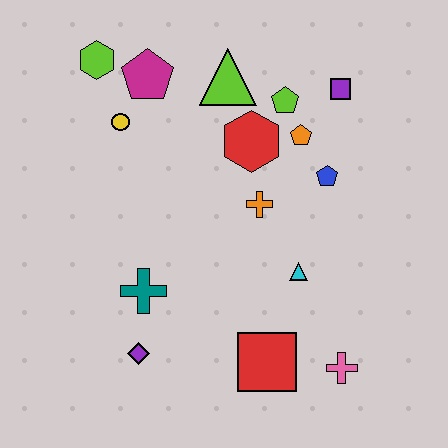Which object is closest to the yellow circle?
The magenta pentagon is closest to the yellow circle.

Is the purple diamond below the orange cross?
Yes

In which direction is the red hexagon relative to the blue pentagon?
The red hexagon is to the left of the blue pentagon.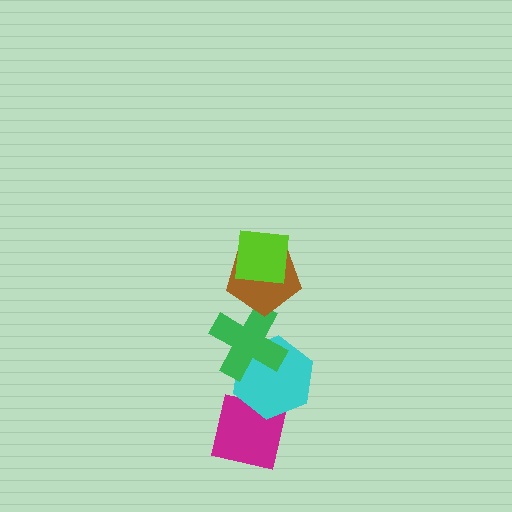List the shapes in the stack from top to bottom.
From top to bottom: the lime square, the brown pentagon, the green cross, the cyan hexagon, the magenta square.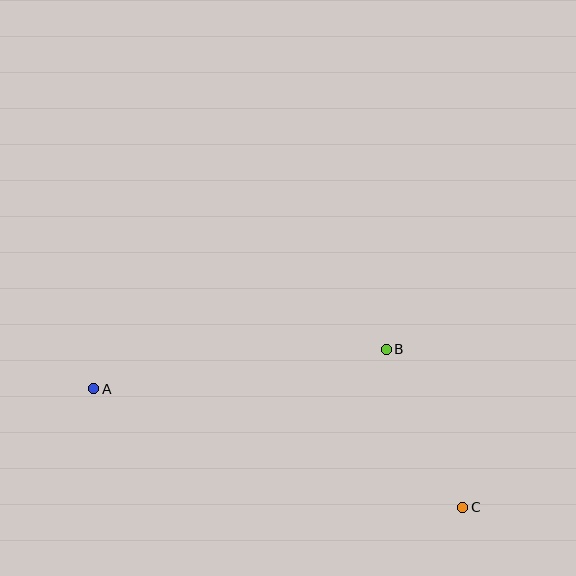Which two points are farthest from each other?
Points A and C are farthest from each other.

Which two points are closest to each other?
Points B and C are closest to each other.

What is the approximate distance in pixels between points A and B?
The distance between A and B is approximately 295 pixels.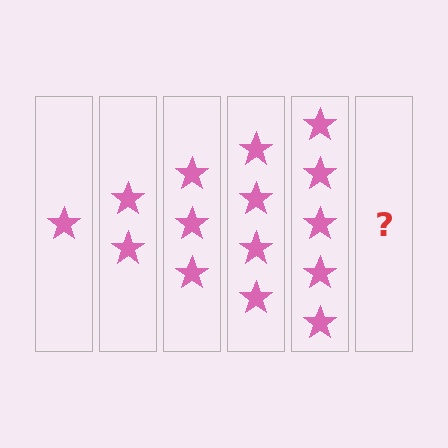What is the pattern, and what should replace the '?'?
The pattern is that each step adds one more star. The '?' should be 6 stars.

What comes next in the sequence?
The next element should be 6 stars.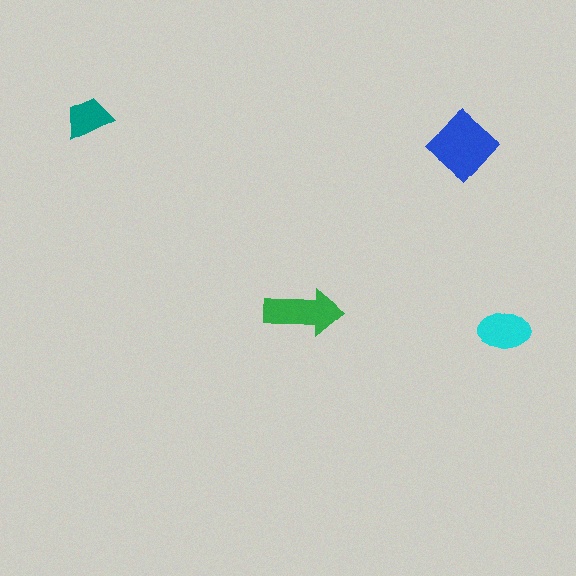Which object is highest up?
The teal trapezoid is topmost.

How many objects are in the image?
There are 4 objects in the image.